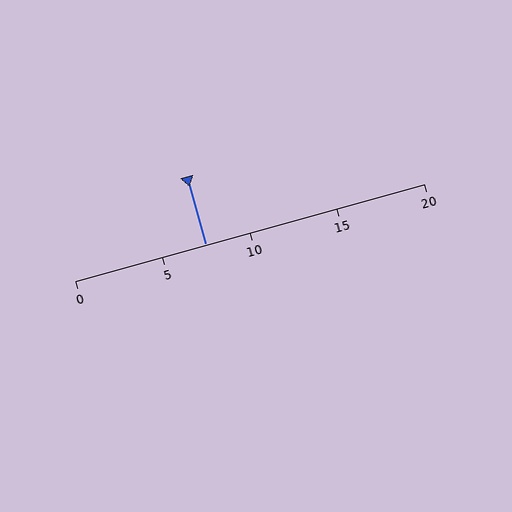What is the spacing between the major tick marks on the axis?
The major ticks are spaced 5 apart.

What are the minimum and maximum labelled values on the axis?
The axis runs from 0 to 20.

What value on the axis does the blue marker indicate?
The marker indicates approximately 7.5.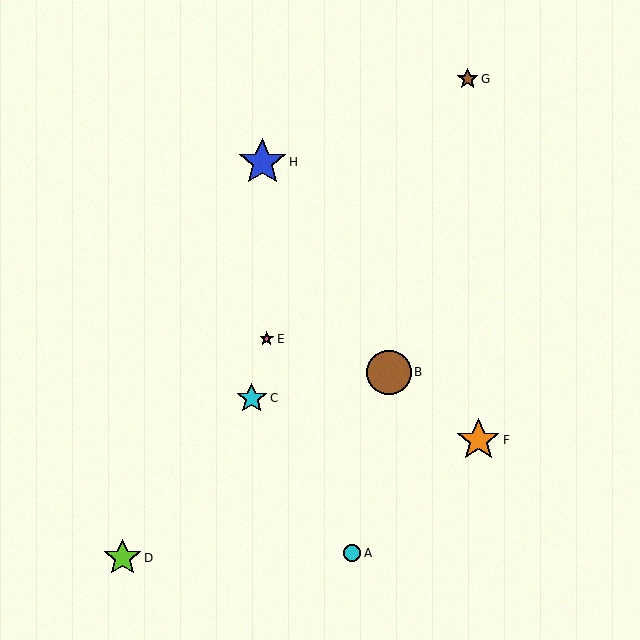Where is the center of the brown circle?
The center of the brown circle is at (389, 372).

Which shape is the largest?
The blue star (labeled H) is the largest.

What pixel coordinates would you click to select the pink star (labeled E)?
Click at (267, 339) to select the pink star E.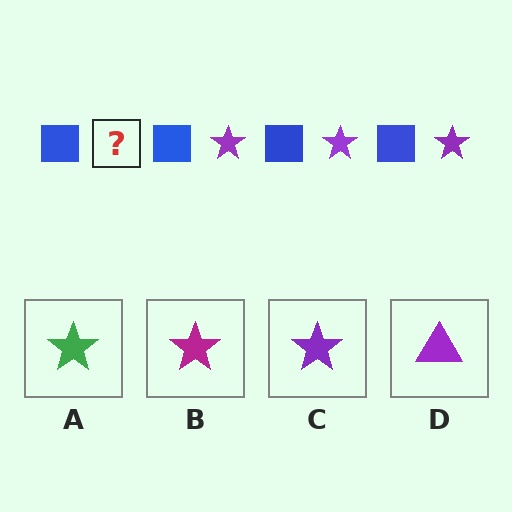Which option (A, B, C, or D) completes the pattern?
C.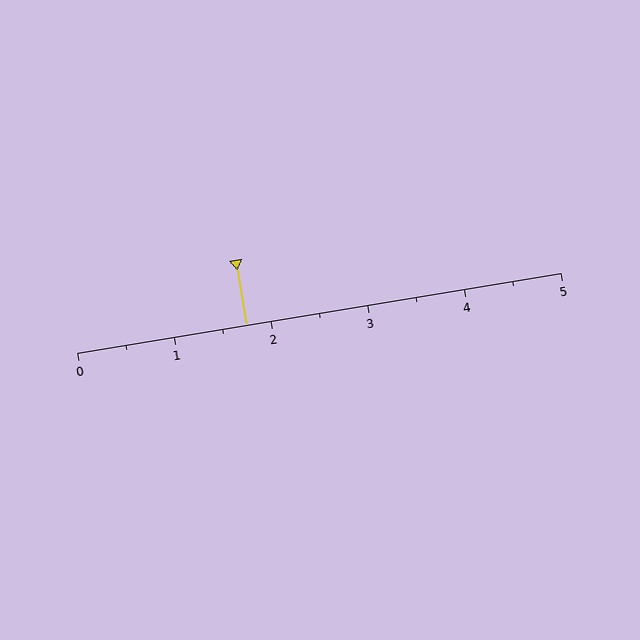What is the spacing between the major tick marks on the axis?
The major ticks are spaced 1 apart.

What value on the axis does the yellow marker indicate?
The marker indicates approximately 1.8.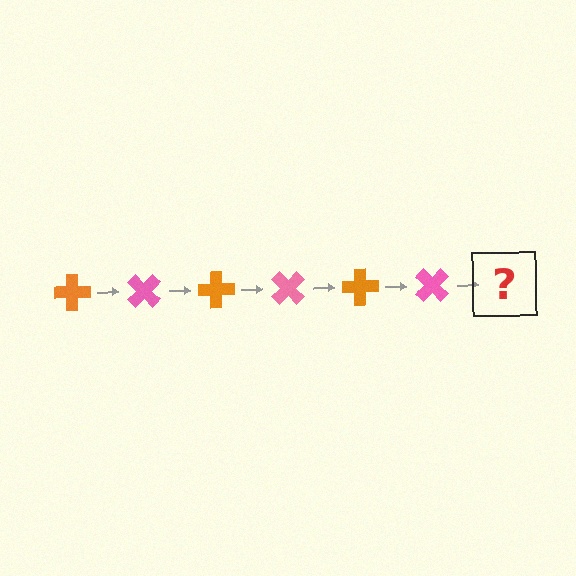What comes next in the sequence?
The next element should be an orange cross, rotated 270 degrees from the start.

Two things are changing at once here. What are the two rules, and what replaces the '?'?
The two rules are that it rotates 45 degrees each step and the color cycles through orange and pink. The '?' should be an orange cross, rotated 270 degrees from the start.